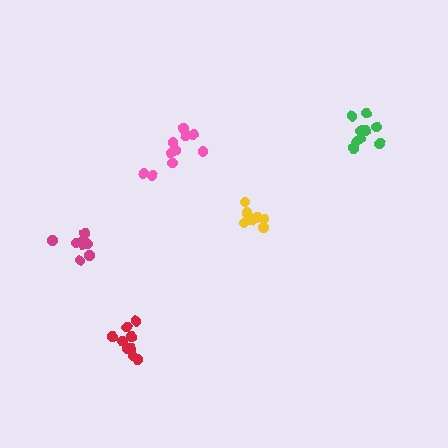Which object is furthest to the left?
The magenta cluster is leftmost.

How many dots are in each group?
Group 1: 9 dots, Group 2: 10 dots, Group 3: 8 dots, Group 4: 10 dots, Group 5: 9 dots (46 total).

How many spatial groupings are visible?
There are 5 spatial groupings.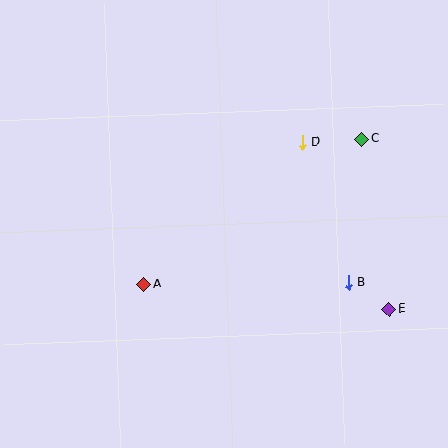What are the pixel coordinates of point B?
Point B is at (348, 283).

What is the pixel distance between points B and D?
The distance between B and D is 148 pixels.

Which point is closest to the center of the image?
Point A at (144, 284) is closest to the center.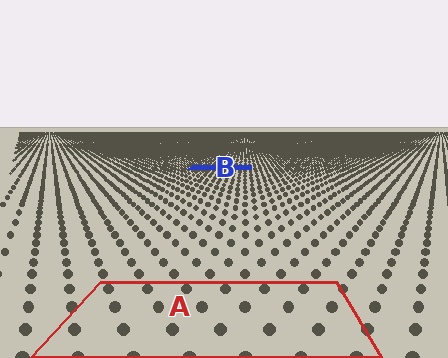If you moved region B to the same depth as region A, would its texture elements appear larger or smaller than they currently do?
They would appear larger. At a closer depth, the same texture elements are projected at a bigger on-screen size.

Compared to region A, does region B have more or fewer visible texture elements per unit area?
Region B has more texture elements per unit area — they are packed more densely because it is farther away.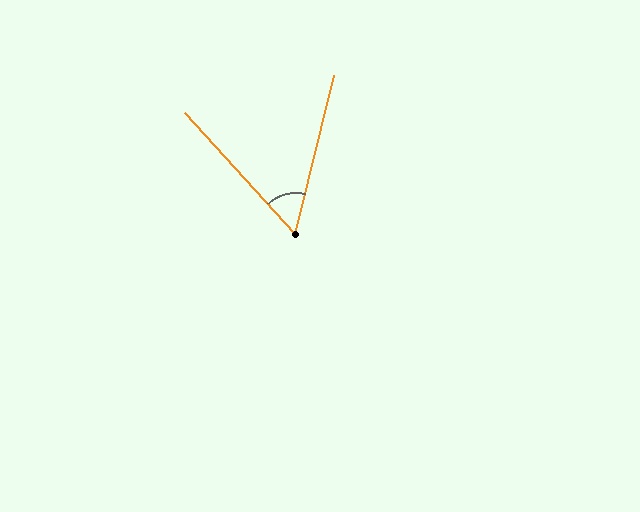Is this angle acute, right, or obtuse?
It is acute.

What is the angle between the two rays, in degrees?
Approximately 56 degrees.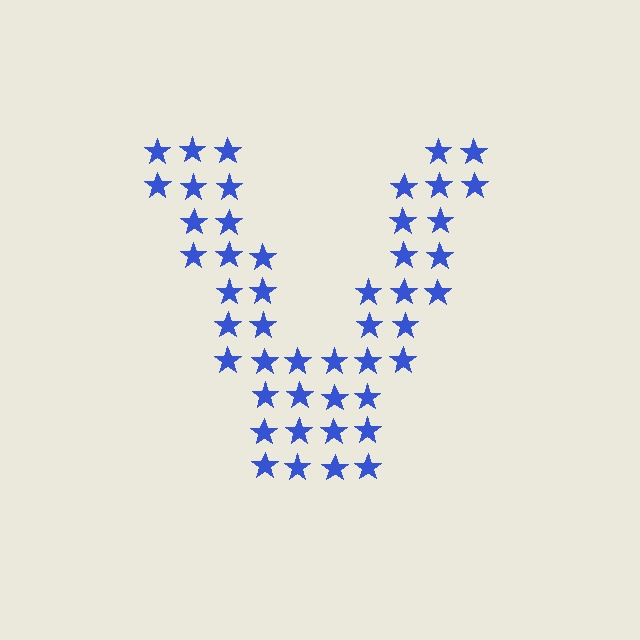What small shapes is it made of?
It is made of small stars.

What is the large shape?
The large shape is the letter V.